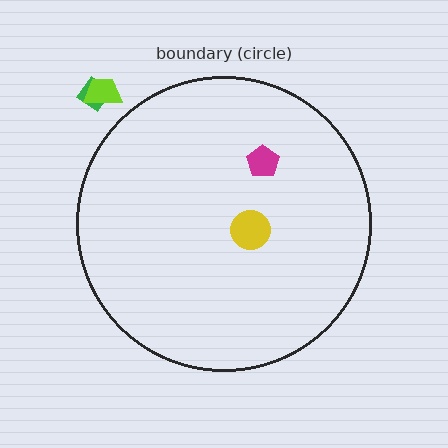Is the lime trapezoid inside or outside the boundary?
Outside.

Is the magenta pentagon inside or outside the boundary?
Inside.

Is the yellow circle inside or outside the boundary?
Inside.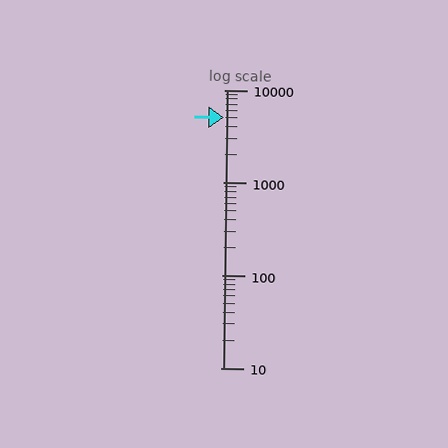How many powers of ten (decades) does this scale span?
The scale spans 3 decades, from 10 to 10000.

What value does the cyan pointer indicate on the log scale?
The pointer indicates approximately 5000.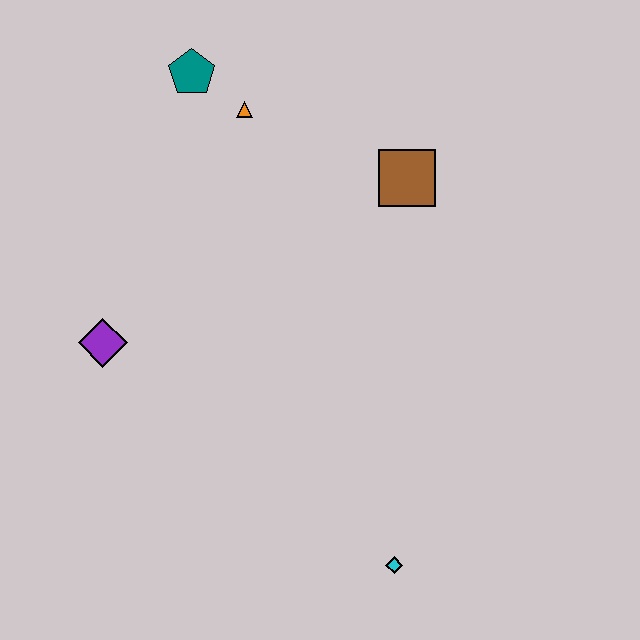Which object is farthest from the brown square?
The cyan diamond is farthest from the brown square.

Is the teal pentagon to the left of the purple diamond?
No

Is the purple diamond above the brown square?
No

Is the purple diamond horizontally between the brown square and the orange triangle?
No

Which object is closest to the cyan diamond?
The purple diamond is closest to the cyan diamond.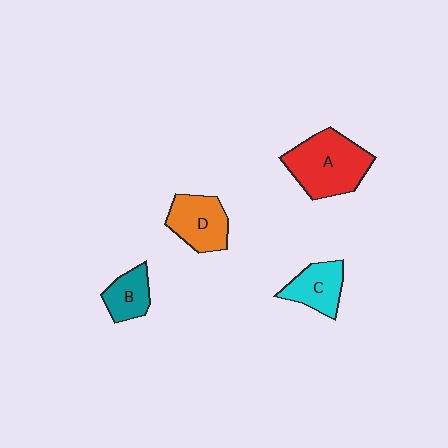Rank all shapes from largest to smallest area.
From largest to smallest: A (red), D (orange), C (cyan), B (teal).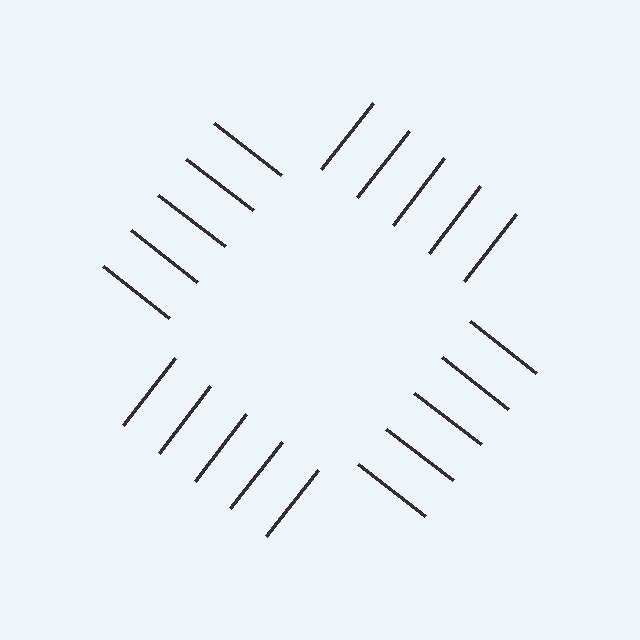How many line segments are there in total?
20 — 5 along each of the 4 edges.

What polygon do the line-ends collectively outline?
An illusory square — the line segments terminate on its edges but no continuous stroke is drawn.